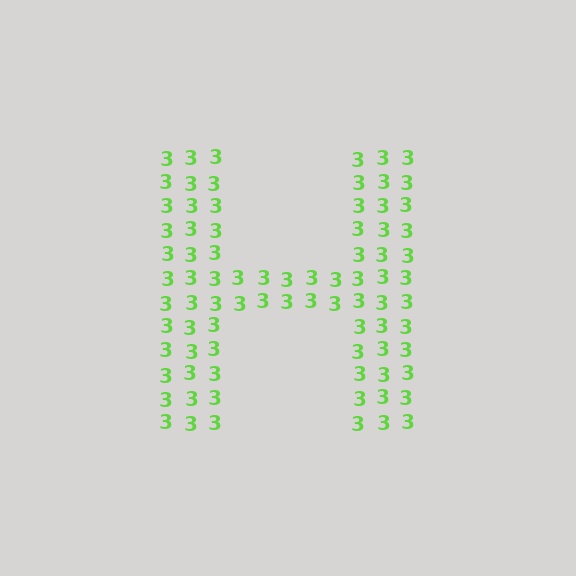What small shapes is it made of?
It is made of small digit 3's.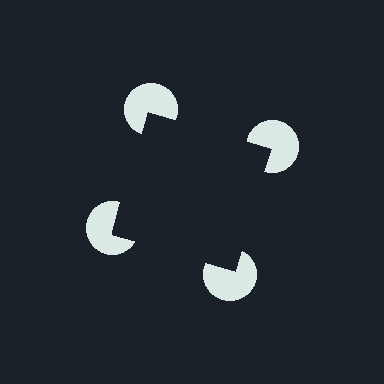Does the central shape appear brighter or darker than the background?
It typically appears slightly darker than the background, even though no actual brightness change is drawn.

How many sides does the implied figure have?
4 sides.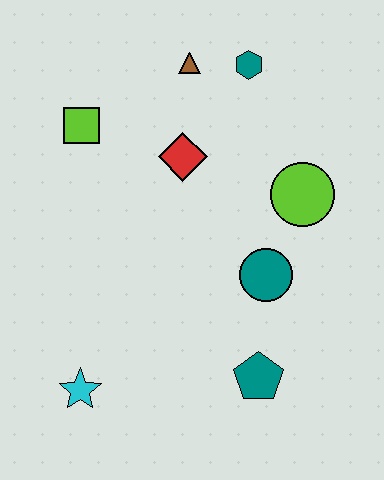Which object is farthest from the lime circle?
The cyan star is farthest from the lime circle.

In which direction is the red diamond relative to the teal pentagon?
The red diamond is above the teal pentagon.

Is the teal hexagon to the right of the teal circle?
No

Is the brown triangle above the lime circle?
Yes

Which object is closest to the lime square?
The red diamond is closest to the lime square.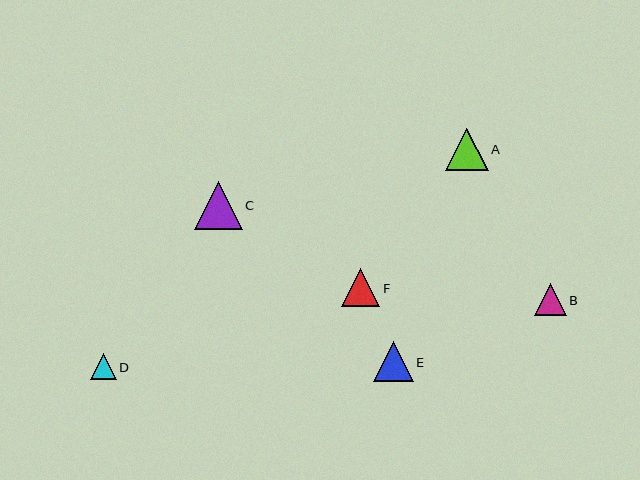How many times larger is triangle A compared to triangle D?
Triangle A is approximately 1.6 times the size of triangle D.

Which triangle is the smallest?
Triangle D is the smallest with a size of approximately 26 pixels.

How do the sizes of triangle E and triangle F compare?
Triangle E and triangle F are approximately the same size.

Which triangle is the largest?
Triangle C is the largest with a size of approximately 48 pixels.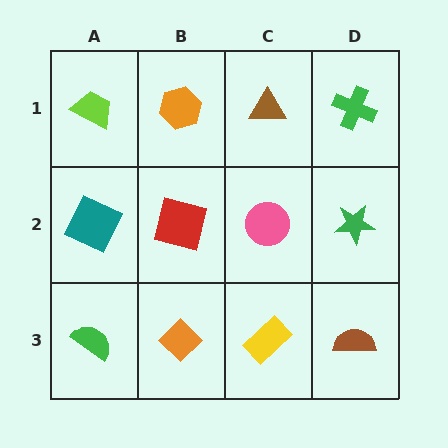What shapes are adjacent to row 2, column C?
A brown triangle (row 1, column C), a yellow rectangle (row 3, column C), a red square (row 2, column B), a green star (row 2, column D).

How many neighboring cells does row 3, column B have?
3.